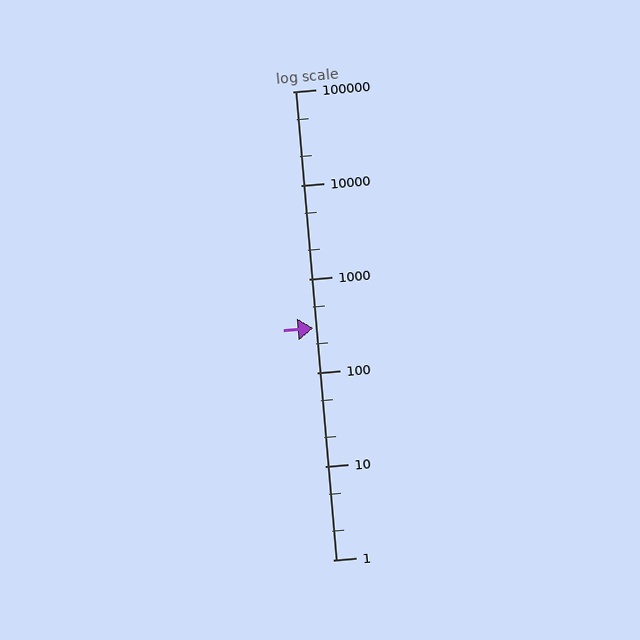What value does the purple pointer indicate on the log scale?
The pointer indicates approximately 300.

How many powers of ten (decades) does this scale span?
The scale spans 5 decades, from 1 to 100000.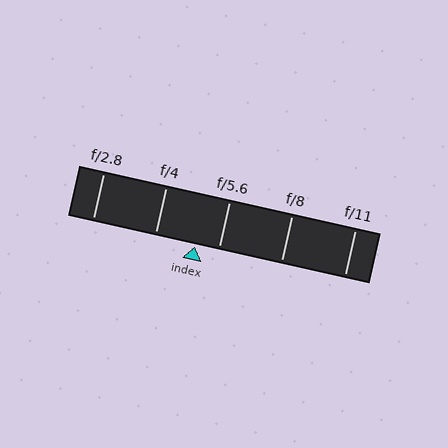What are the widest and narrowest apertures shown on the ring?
The widest aperture shown is f/2.8 and the narrowest is f/11.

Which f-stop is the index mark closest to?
The index mark is closest to f/5.6.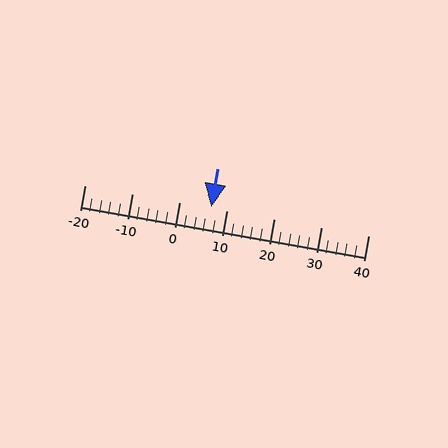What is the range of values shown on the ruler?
The ruler shows values from -20 to 40.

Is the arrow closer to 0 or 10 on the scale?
The arrow is closer to 10.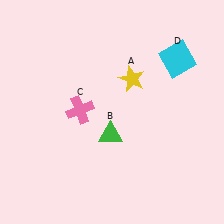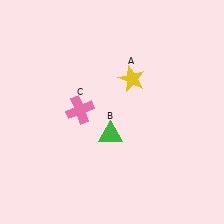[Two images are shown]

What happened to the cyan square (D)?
The cyan square (D) was removed in Image 2. It was in the top-right area of Image 1.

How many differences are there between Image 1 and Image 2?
There is 1 difference between the two images.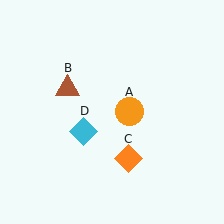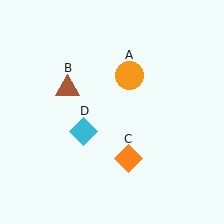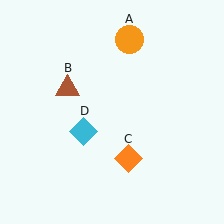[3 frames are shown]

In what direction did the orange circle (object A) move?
The orange circle (object A) moved up.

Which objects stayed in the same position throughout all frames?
Brown triangle (object B) and orange diamond (object C) and cyan diamond (object D) remained stationary.